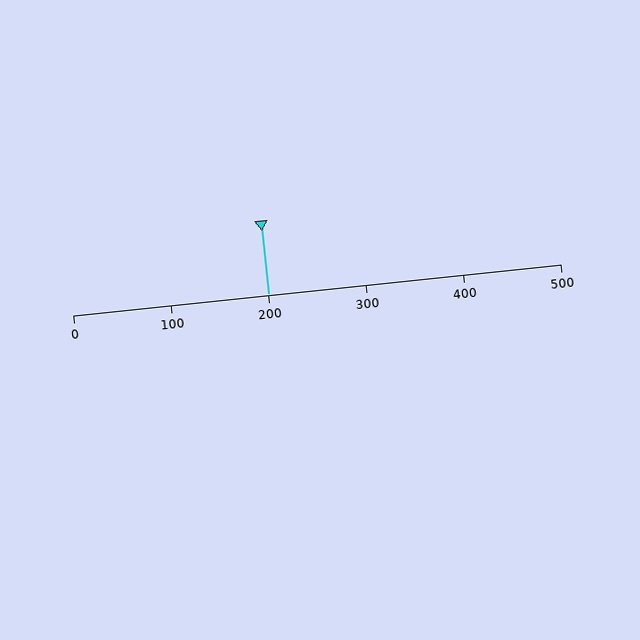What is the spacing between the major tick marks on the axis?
The major ticks are spaced 100 apart.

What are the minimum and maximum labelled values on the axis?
The axis runs from 0 to 500.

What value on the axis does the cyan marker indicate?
The marker indicates approximately 200.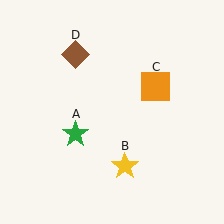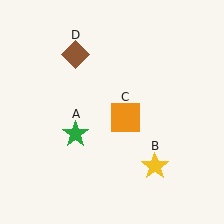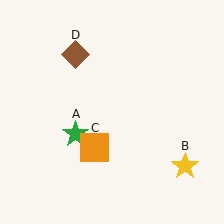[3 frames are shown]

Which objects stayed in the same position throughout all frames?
Green star (object A) and brown diamond (object D) remained stationary.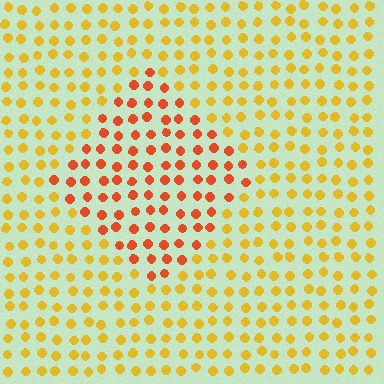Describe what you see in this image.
The image is filled with small yellow elements in a uniform arrangement. A diamond-shaped region is visible where the elements are tinted to a slightly different hue, forming a subtle color boundary.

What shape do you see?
I see a diamond.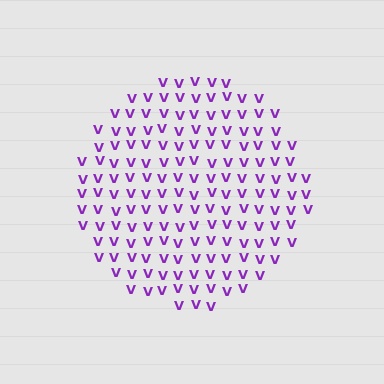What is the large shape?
The large shape is a circle.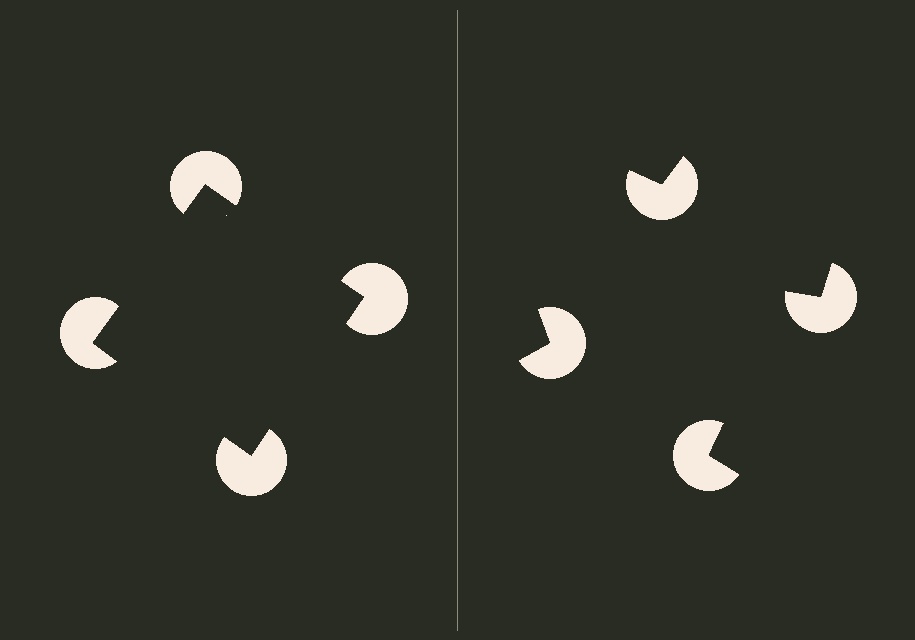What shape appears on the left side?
An illusory square.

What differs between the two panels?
The pac-man discs are positioned identically on both sides; only the wedge orientations differ. On the left they align to a square; on the right they are misaligned.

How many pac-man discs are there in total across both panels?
8 — 4 on each side.